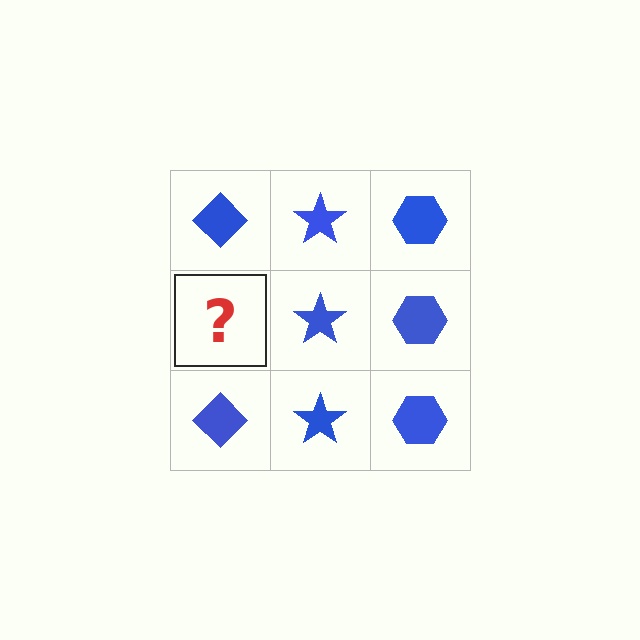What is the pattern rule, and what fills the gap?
The rule is that each column has a consistent shape. The gap should be filled with a blue diamond.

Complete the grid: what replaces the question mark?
The question mark should be replaced with a blue diamond.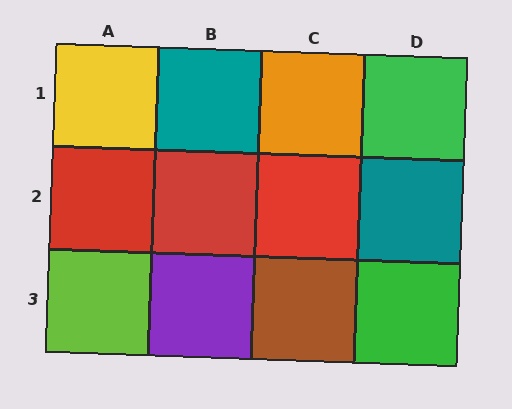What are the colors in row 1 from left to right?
Yellow, teal, orange, green.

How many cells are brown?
1 cell is brown.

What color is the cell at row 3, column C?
Brown.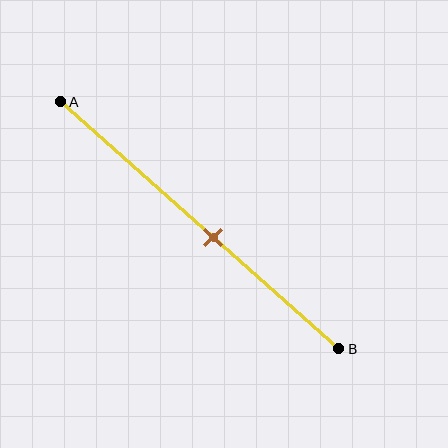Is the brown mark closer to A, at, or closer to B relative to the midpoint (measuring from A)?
The brown mark is closer to point B than the midpoint of segment AB.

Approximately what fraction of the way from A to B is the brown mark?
The brown mark is approximately 55% of the way from A to B.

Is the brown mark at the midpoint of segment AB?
No, the mark is at about 55% from A, not at the 50% midpoint.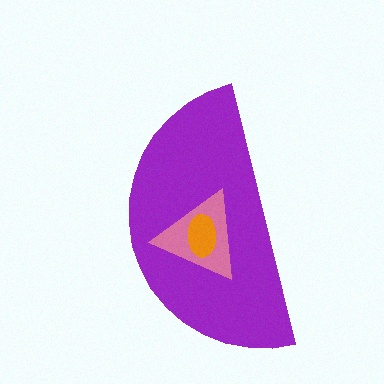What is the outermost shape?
The purple semicircle.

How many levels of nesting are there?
3.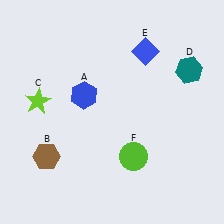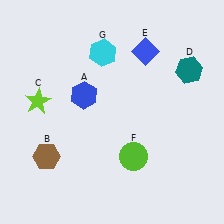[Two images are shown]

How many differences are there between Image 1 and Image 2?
There is 1 difference between the two images.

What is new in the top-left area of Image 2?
A cyan hexagon (G) was added in the top-left area of Image 2.